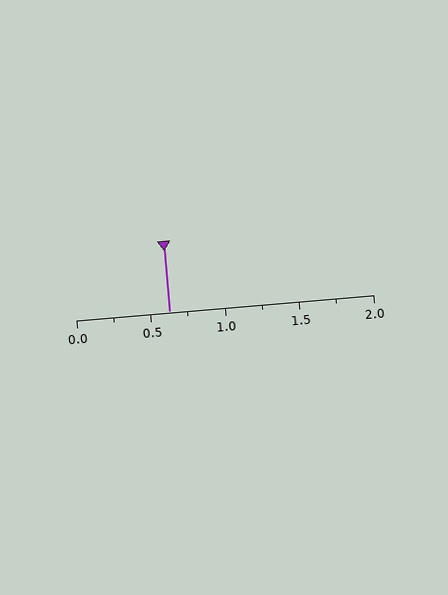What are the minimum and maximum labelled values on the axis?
The axis runs from 0.0 to 2.0.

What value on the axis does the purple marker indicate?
The marker indicates approximately 0.62.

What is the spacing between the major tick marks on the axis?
The major ticks are spaced 0.5 apart.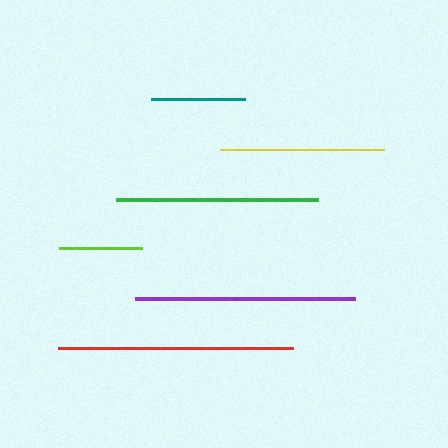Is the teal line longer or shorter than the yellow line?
The yellow line is longer than the teal line.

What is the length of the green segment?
The green segment is approximately 202 pixels long.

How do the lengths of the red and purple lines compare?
The red and purple lines are approximately the same length.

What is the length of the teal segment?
The teal segment is approximately 94 pixels long.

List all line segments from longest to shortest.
From longest to shortest: red, purple, green, yellow, teal, lime.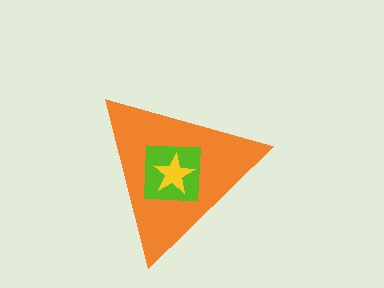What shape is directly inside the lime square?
The yellow star.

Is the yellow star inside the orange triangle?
Yes.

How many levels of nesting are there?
3.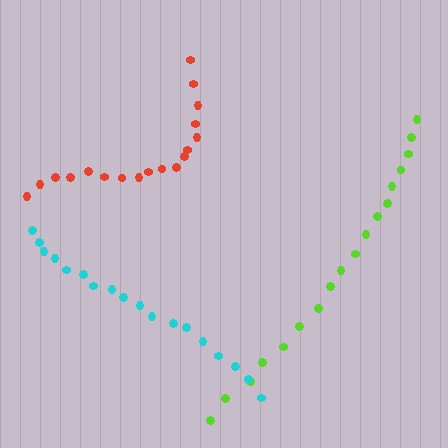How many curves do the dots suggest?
There are 3 distinct paths.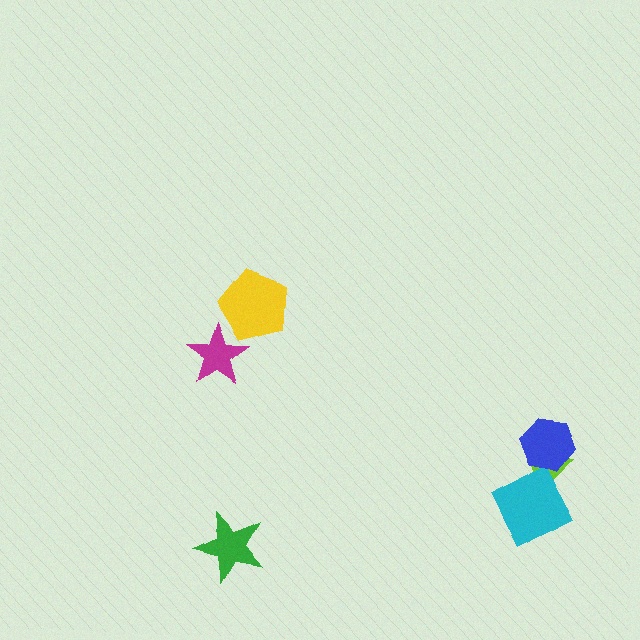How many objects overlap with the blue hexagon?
1 object overlaps with the blue hexagon.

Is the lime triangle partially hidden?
Yes, it is partially covered by another shape.